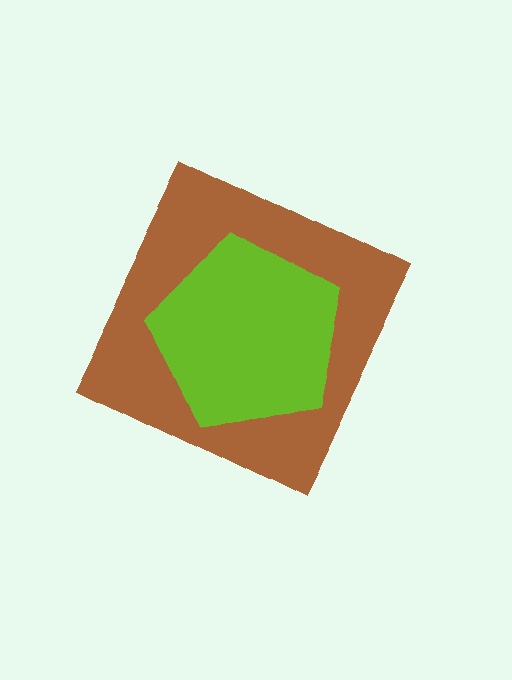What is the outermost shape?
The brown diamond.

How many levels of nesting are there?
2.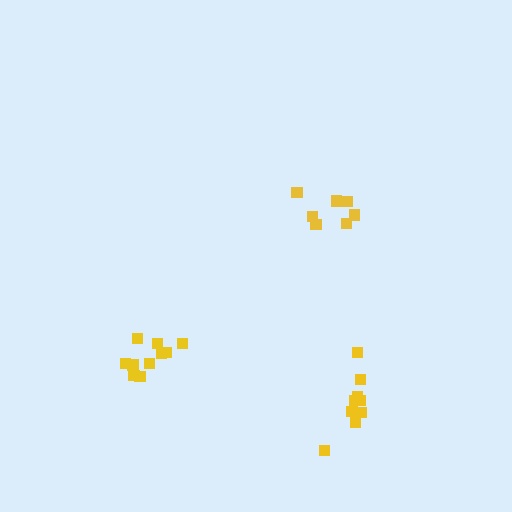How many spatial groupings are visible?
There are 3 spatial groupings.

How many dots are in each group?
Group 1: 11 dots, Group 2: 8 dots, Group 3: 9 dots (28 total).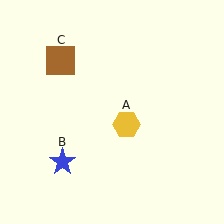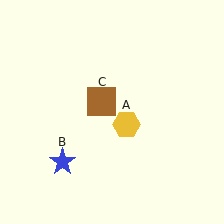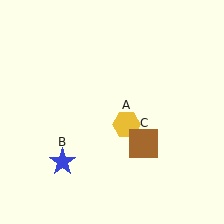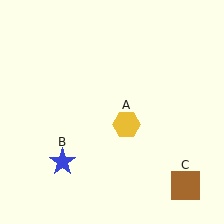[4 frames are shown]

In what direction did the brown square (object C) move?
The brown square (object C) moved down and to the right.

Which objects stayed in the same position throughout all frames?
Yellow hexagon (object A) and blue star (object B) remained stationary.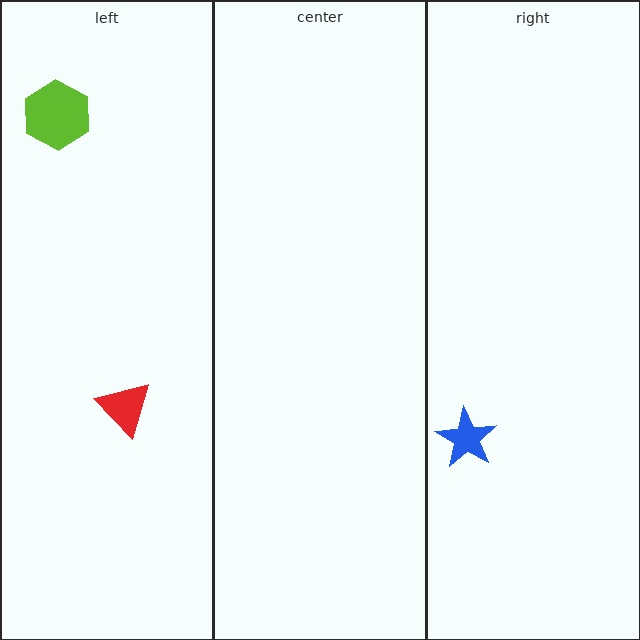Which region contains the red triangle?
The left region.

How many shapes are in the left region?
2.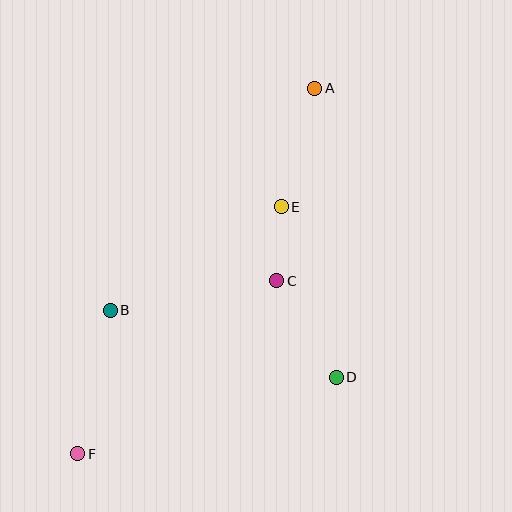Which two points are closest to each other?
Points C and E are closest to each other.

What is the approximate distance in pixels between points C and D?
The distance between C and D is approximately 113 pixels.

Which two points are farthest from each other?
Points A and F are farthest from each other.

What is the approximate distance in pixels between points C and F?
The distance between C and F is approximately 264 pixels.